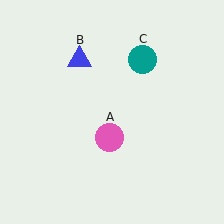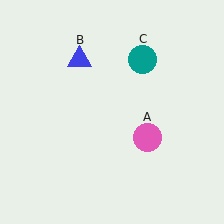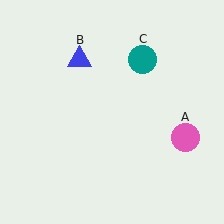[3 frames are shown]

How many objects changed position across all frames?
1 object changed position: pink circle (object A).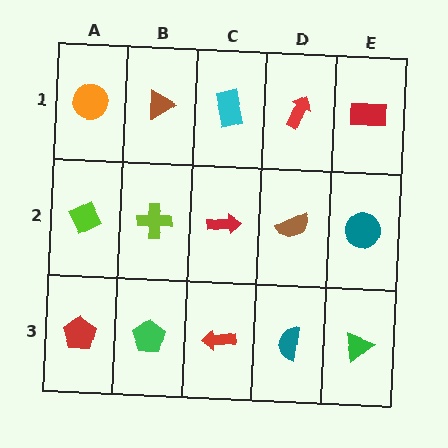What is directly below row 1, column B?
A lime cross.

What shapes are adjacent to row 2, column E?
A red rectangle (row 1, column E), a green triangle (row 3, column E), a brown semicircle (row 2, column D).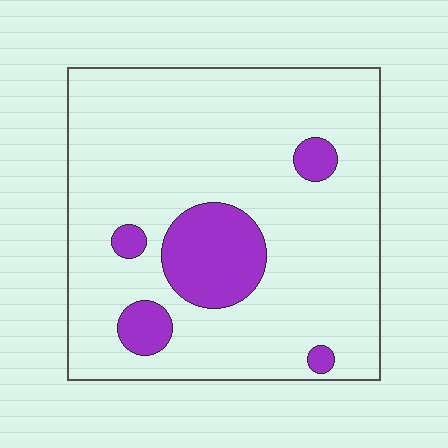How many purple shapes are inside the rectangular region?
5.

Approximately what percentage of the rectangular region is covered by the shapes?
Approximately 15%.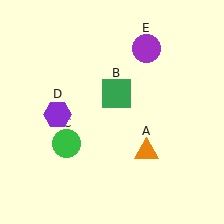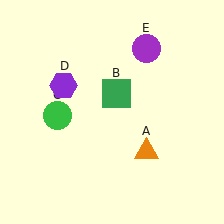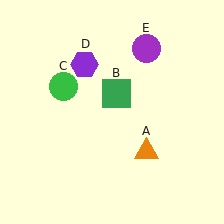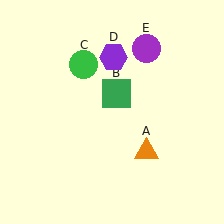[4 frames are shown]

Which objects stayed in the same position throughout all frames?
Orange triangle (object A) and green square (object B) and purple circle (object E) remained stationary.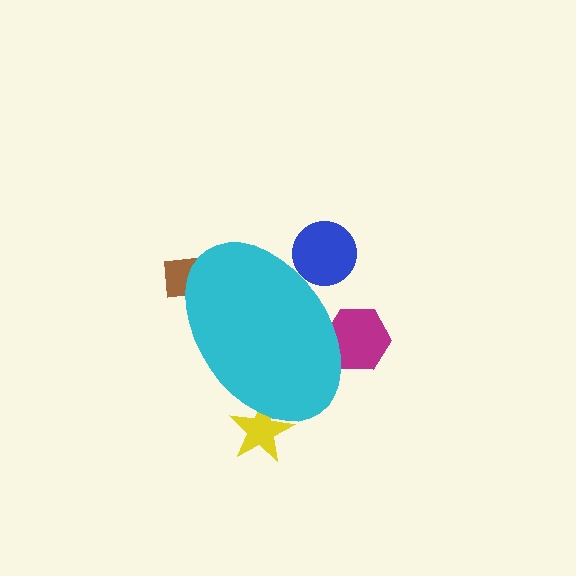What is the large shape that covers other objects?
A cyan ellipse.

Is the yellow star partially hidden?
Yes, the yellow star is partially hidden behind the cyan ellipse.